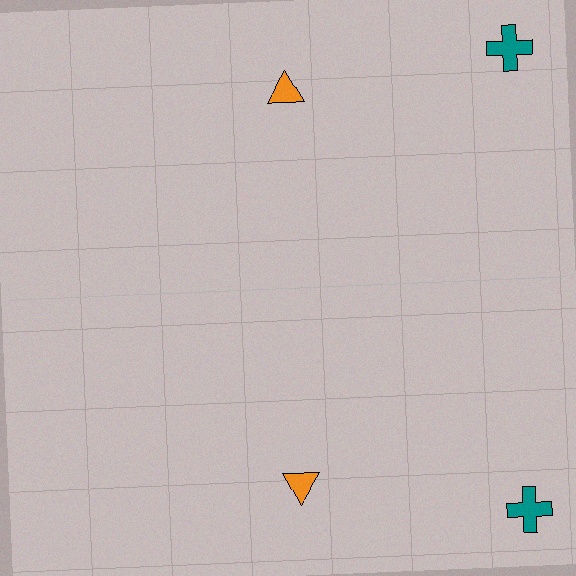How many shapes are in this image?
There are 4 shapes in this image.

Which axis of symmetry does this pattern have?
The pattern has a horizontal axis of symmetry running through the center of the image.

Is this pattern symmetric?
Yes, this pattern has bilateral (reflection) symmetry.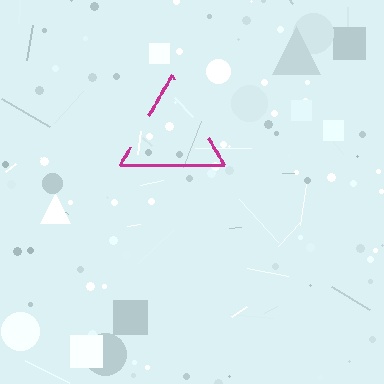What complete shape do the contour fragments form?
The contour fragments form a triangle.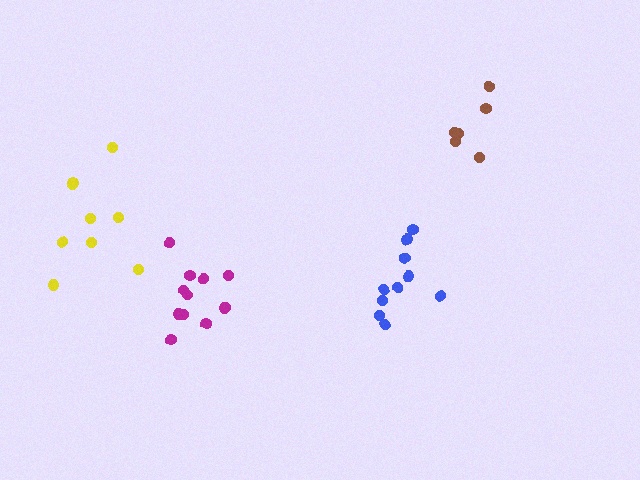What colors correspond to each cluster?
The clusters are colored: yellow, magenta, brown, blue.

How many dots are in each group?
Group 1: 9 dots, Group 2: 12 dots, Group 3: 6 dots, Group 4: 10 dots (37 total).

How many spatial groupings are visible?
There are 4 spatial groupings.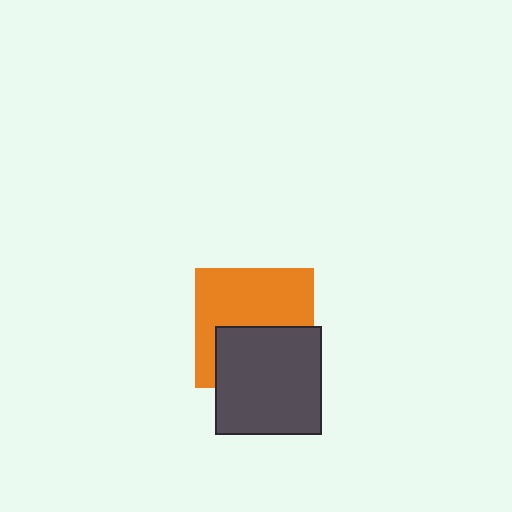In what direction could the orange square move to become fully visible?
The orange square could move up. That would shift it out from behind the dark gray rectangle entirely.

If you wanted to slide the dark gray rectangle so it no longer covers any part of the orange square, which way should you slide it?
Slide it down — that is the most direct way to separate the two shapes.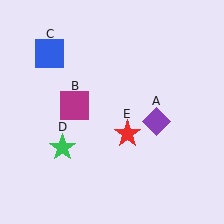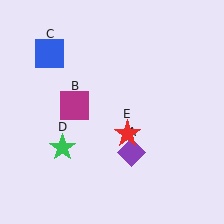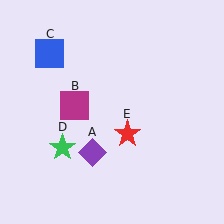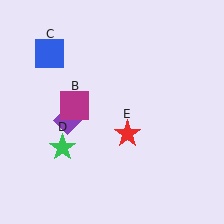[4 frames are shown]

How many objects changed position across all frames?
1 object changed position: purple diamond (object A).